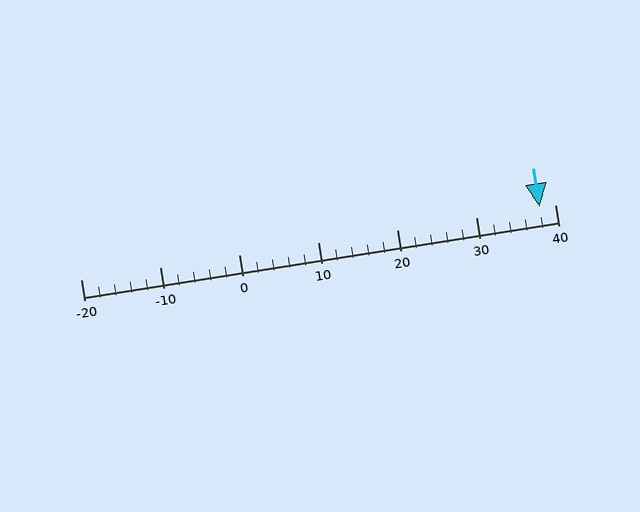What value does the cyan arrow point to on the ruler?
The cyan arrow points to approximately 38.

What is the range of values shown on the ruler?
The ruler shows values from -20 to 40.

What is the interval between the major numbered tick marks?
The major tick marks are spaced 10 units apart.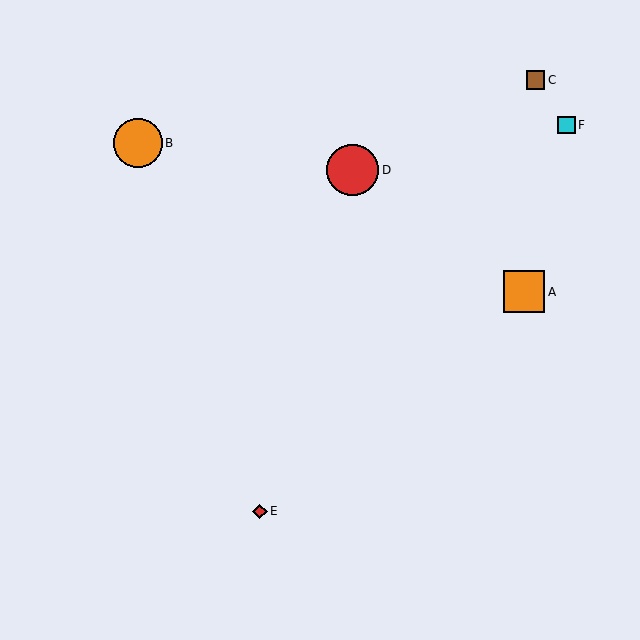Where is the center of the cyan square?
The center of the cyan square is at (567, 125).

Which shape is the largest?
The red circle (labeled D) is the largest.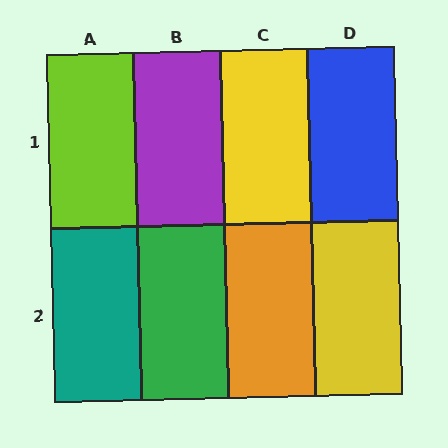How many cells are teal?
1 cell is teal.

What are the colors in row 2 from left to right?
Teal, green, orange, yellow.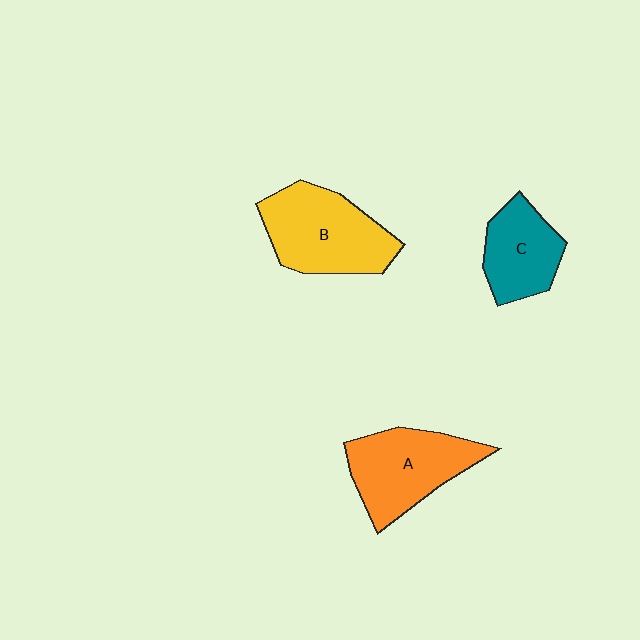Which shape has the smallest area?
Shape C (teal).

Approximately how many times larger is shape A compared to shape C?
Approximately 1.4 times.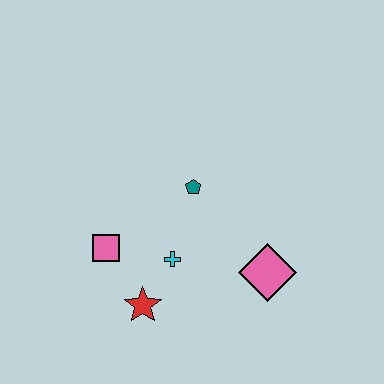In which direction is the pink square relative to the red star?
The pink square is above the red star.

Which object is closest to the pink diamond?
The cyan cross is closest to the pink diamond.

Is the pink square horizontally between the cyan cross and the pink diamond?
No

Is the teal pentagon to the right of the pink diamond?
No